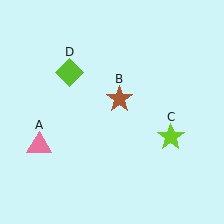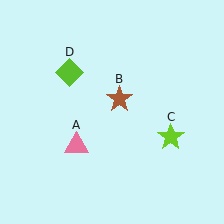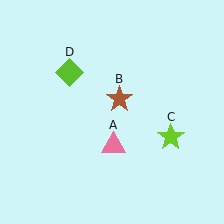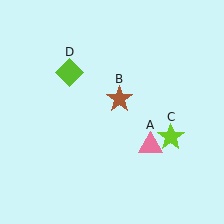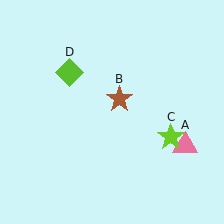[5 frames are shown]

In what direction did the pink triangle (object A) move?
The pink triangle (object A) moved right.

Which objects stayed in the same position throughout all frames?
Brown star (object B) and lime star (object C) and lime diamond (object D) remained stationary.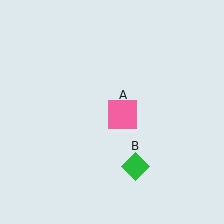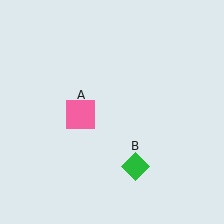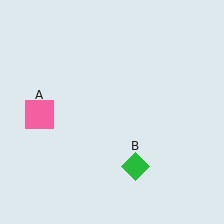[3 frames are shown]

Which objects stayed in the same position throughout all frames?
Green diamond (object B) remained stationary.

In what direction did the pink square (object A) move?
The pink square (object A) moved left.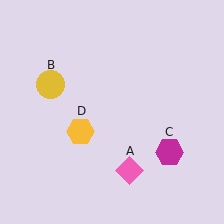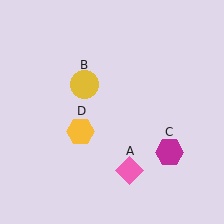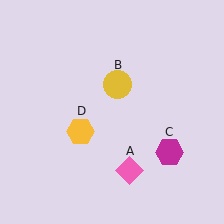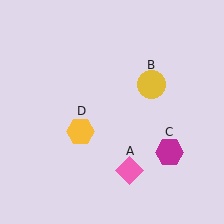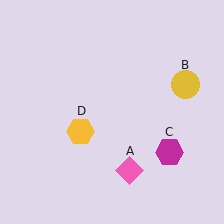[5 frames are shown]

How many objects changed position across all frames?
1 object changed position: yellow circle (object B).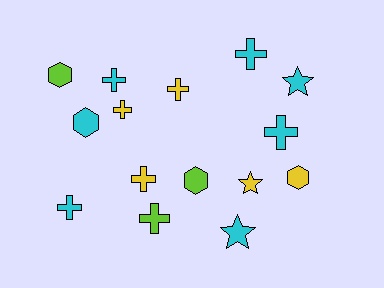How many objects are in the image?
There are 15 objects.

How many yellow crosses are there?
There are 3 yellow crosses.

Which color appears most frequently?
Cyan, with 7 objects.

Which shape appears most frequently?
Cross, with 8 objects.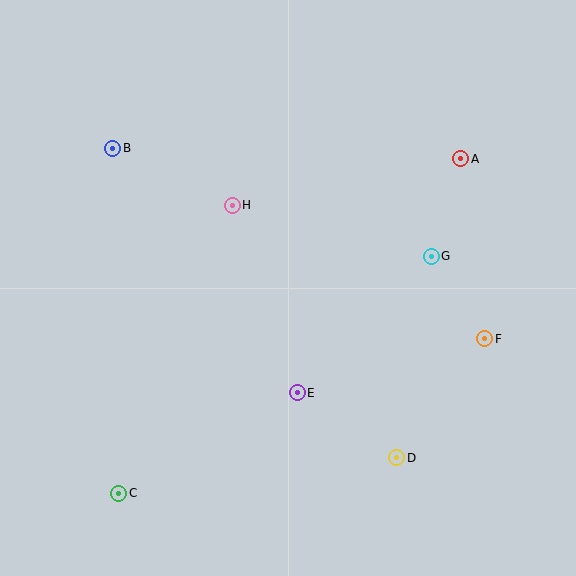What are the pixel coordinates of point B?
Point B is at (113, 148).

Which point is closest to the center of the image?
Point H at (232, 205) is closest to the center.